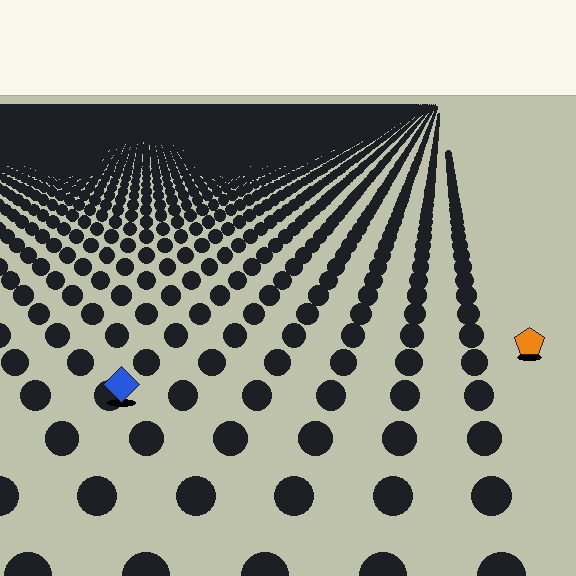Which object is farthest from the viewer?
The orange pentagon is farthest from the viewer. It appears smaller and the ground texture around it is denser.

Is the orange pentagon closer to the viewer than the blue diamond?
No. The blue diamond is closer — you can tell from the texture gradient: the ground texture is coarser near it.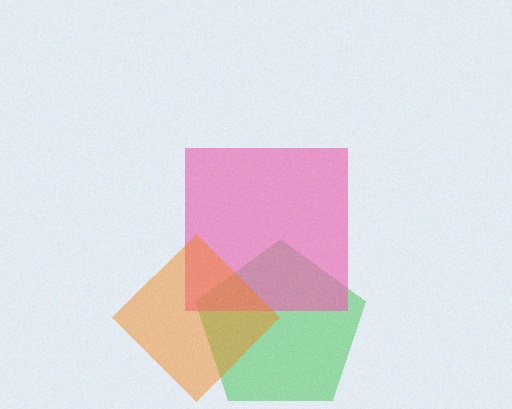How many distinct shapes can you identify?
There are 3 distinct shapes: a green pentagon, a pink square, an orange diamond.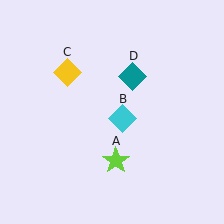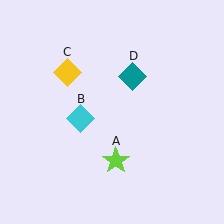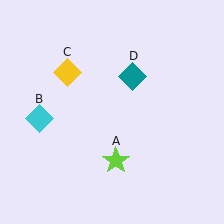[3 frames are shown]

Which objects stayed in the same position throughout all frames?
Lime star (object A) and yellow diamond (object C) and teal diamond (object D) remained stationary.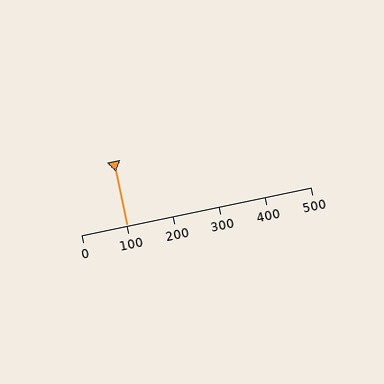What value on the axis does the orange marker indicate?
The marker indicates approximately 100.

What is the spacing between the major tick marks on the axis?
The major ticks are spaced 100 apart.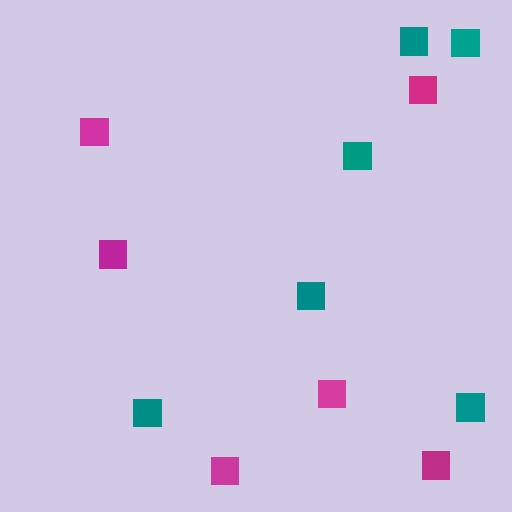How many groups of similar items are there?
There are 2 groups: one group of teal squares (6) and one group of magenta squares (6).